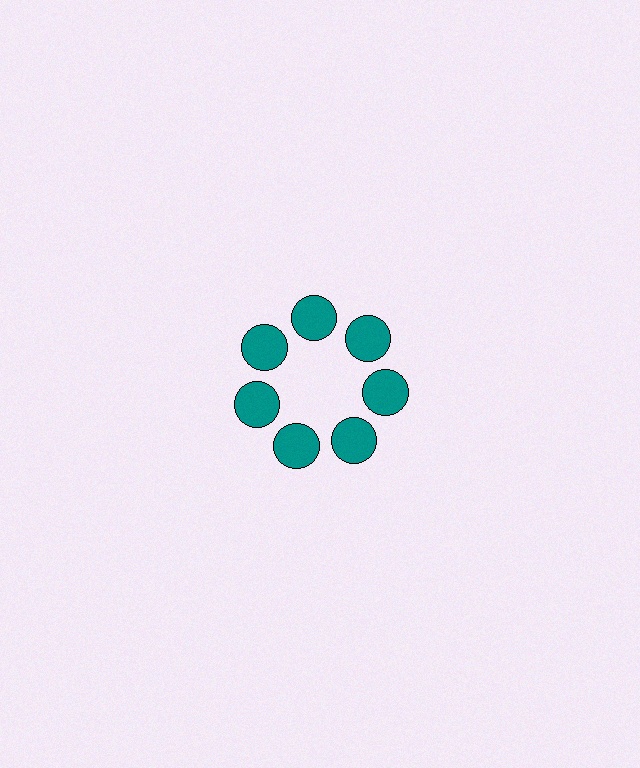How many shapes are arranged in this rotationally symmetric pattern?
There are 7 shapes, arranged in 7 groups of 1.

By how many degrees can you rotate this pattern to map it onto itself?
The pattern maps onto itself every 51 degrees of rotation.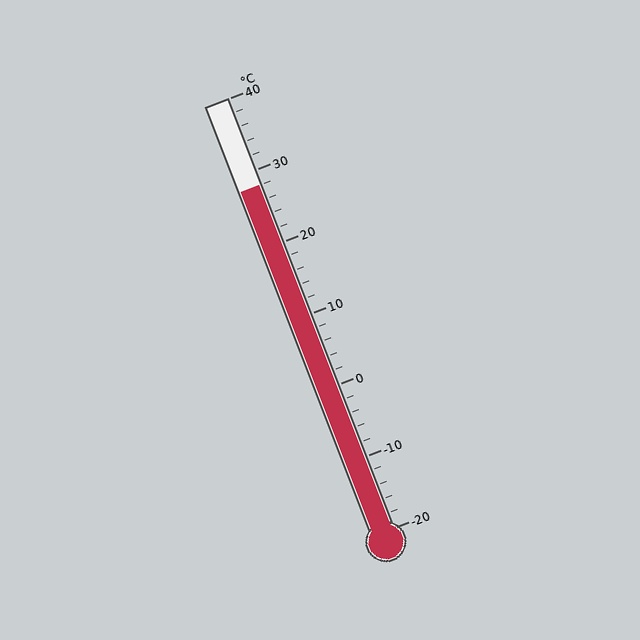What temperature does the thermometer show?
The thermometer shows approximately 28°C.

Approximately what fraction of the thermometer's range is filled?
The thermometer is filled to approximately 80% of its range.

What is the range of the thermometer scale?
The thermometer scale ranges from -20°C to 40°C.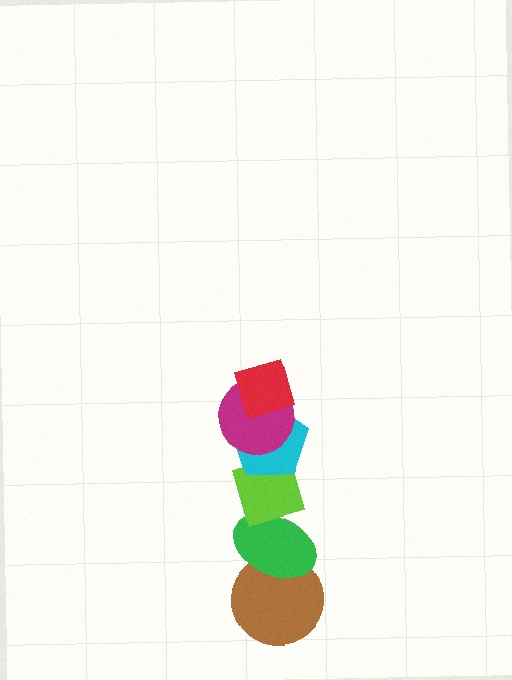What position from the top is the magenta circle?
The magenta circle is 2nd from the top.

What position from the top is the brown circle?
The brown circle is 6th from the top.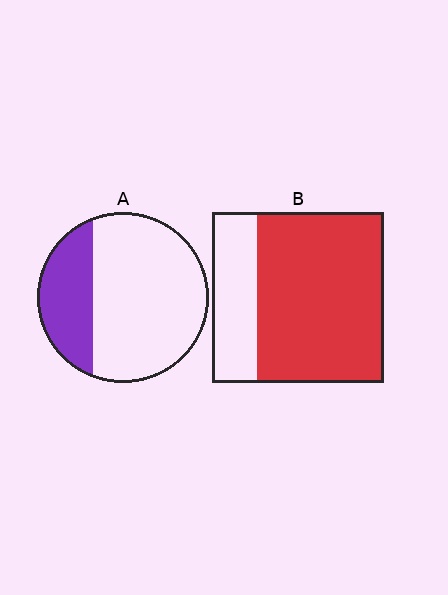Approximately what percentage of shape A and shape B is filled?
A is approximately 30% and B is approximately 75%.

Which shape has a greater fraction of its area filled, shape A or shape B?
Shape B.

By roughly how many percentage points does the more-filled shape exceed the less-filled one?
By roughly 45 percentage points (B over A).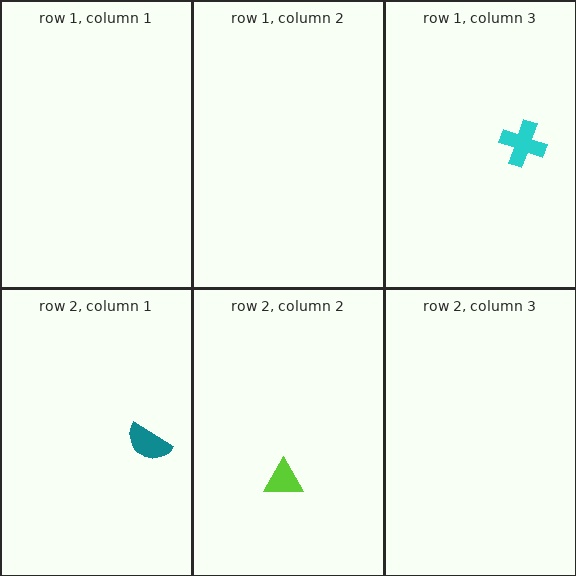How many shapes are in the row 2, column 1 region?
1.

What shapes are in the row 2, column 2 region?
The lime triangle.